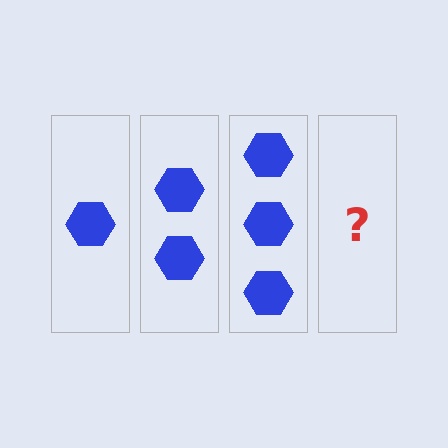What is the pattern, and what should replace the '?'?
The pattern is that each step adds one more hexagon. The '?' should be 4 hexagons.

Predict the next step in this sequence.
The next step is 4 hexagons.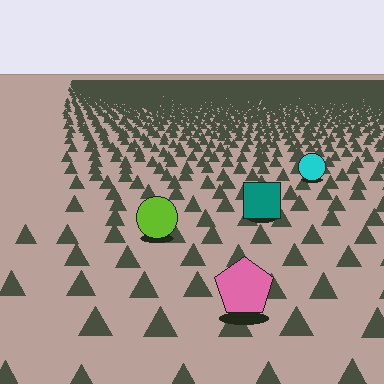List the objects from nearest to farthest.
From nearest to farthest: the pink pentagon, the lime circle, the teal square, the cyan circle.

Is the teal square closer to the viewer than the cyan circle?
Yes. The teal square is closer — you can tell from the texture gradient: the ground texture is coarser near it.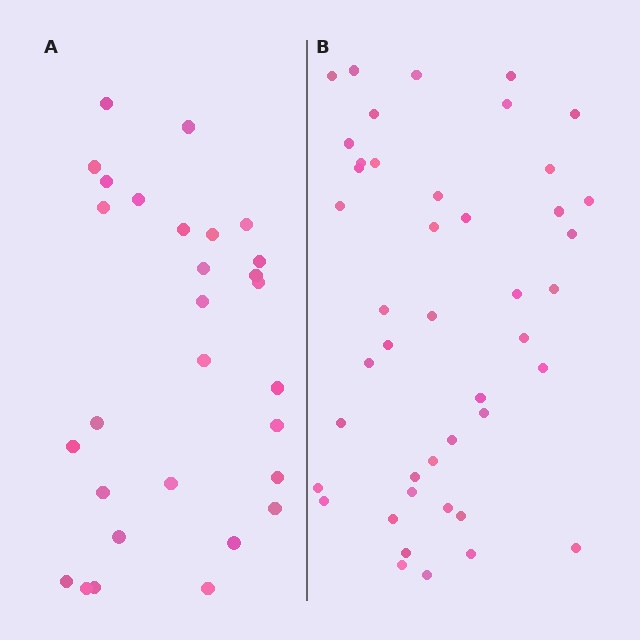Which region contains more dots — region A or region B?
Region B (the right region) has more dots.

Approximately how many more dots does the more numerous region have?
Region B has approximately 15 more dots than region A.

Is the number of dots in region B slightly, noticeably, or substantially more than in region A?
Region B has substantially more. The ratio is roughly 1.5 to 1.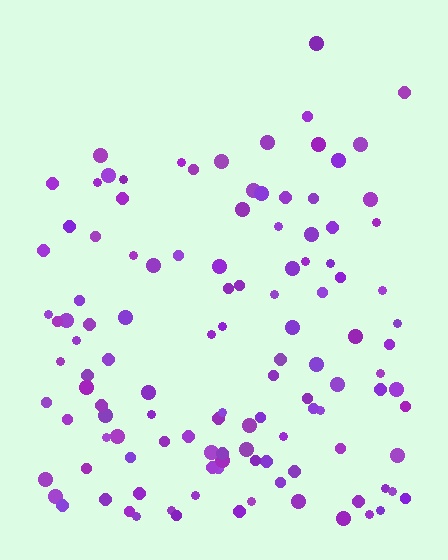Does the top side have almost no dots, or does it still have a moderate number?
Still a moderate number, just noticeably fewer than the bottom.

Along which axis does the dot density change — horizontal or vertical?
Vertical.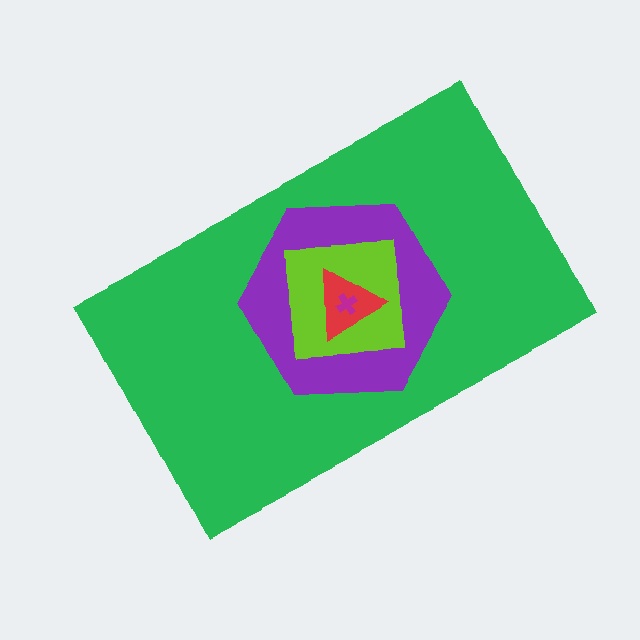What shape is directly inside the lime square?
The red triangle.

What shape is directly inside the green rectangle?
The purple hexagon.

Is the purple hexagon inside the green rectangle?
Yes.